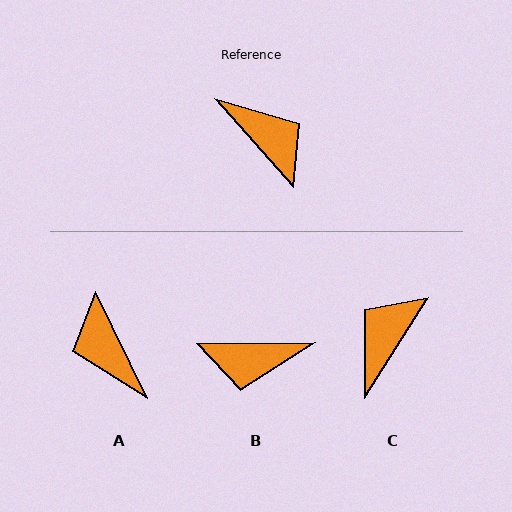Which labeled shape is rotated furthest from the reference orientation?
A, about 164 degrees away.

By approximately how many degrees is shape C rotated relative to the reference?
Approximately 106 degrees counter-clockwise.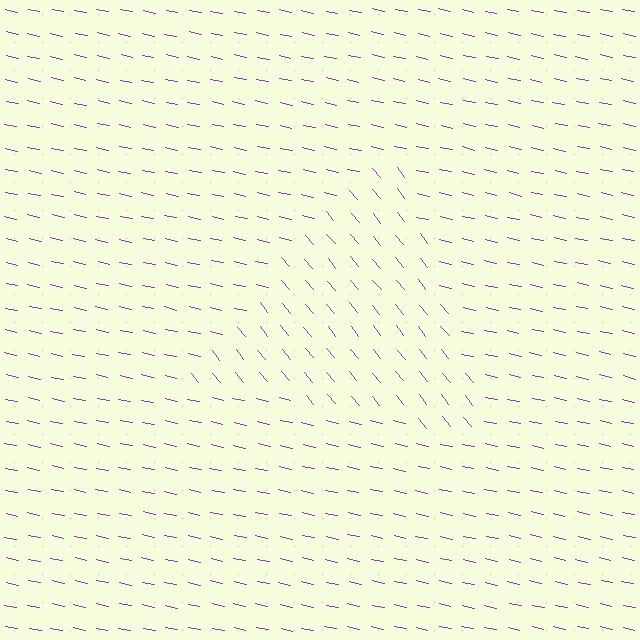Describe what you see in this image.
The image is filled with small purple line segments. A triangle region in the image has lines oriented differently from the surrounding lines, creating a visible texture boundary.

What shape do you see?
I see a triangle.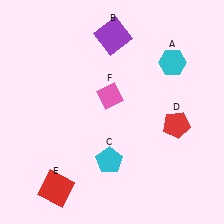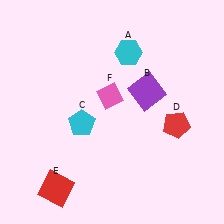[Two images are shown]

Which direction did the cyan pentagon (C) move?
The cyan pentagon (C) moved up.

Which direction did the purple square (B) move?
The purple square (B) moved down.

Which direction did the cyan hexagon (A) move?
The cyan hexagon (A) moved left.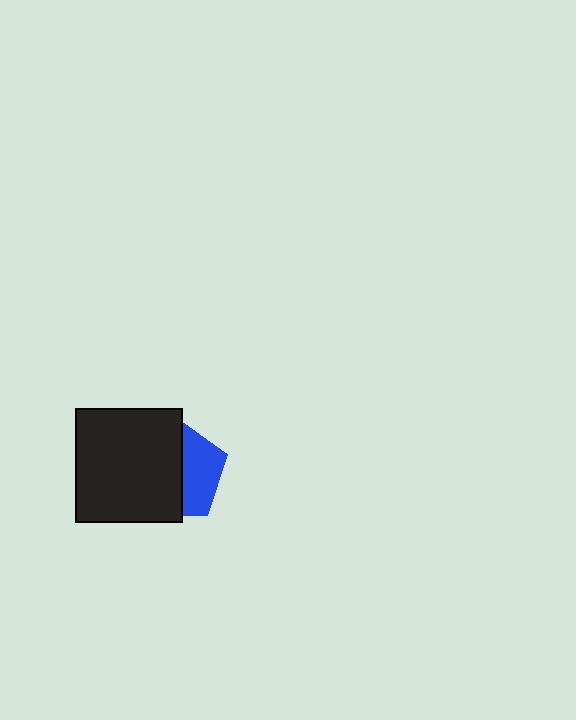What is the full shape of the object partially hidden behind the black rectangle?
The partially hidden object is a blue pentagon.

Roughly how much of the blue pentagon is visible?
A small part of it is visible (roughly 39%).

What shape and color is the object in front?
The object in front is a black rectangle.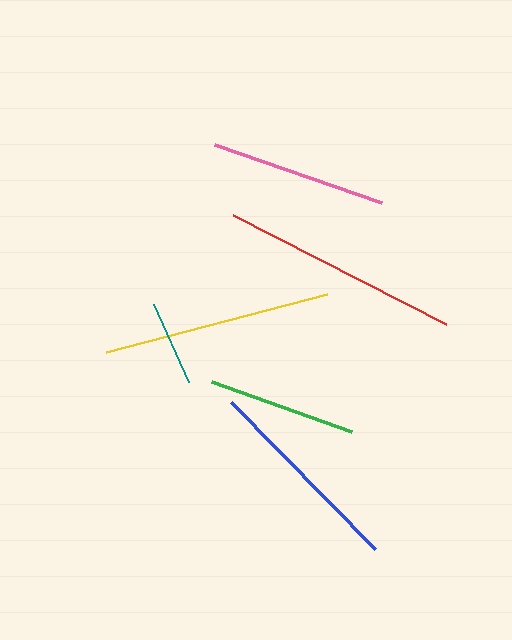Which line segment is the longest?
The red line is the longest at approximately 239 pixels.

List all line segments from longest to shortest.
From longest to shortest: red, yellow, blue, pink, green, teal.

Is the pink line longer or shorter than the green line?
The pink line is longer than the green line.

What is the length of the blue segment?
The blue segment is approximately 205 pixels long.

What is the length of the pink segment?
The pink segment is approximately 177 pixels long.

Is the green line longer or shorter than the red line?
The red line is longer than the green line.